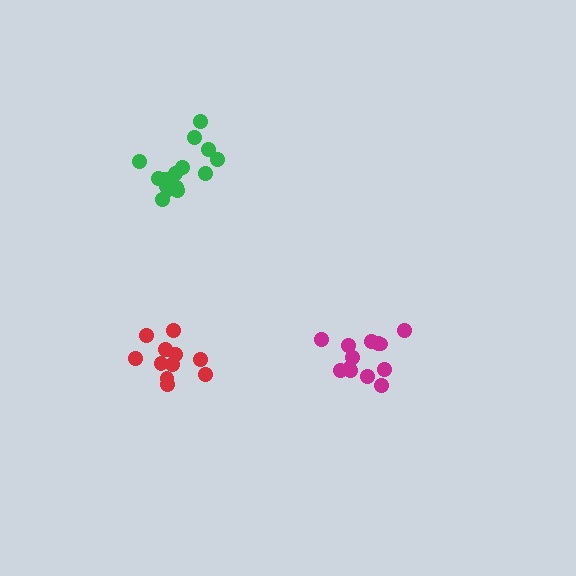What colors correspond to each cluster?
The clusters are colored: magenta, red, green.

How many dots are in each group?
Group 1: 13 dots, Group 2: 11 dots, Group 3: 15 dots (39 total).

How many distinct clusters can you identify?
There are 3 distinct clusters.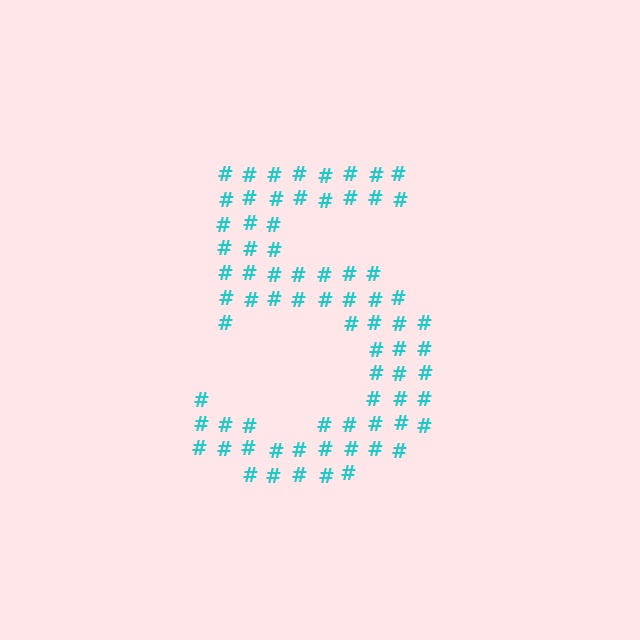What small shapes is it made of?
It is made of small hash symbols.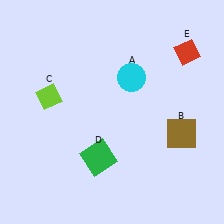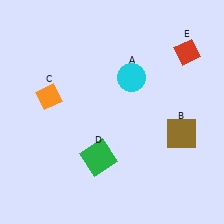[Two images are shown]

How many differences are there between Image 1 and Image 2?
There is 1 difference between the two images.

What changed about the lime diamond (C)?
In Image 1, C is lime. In Image 2, it changed to orange.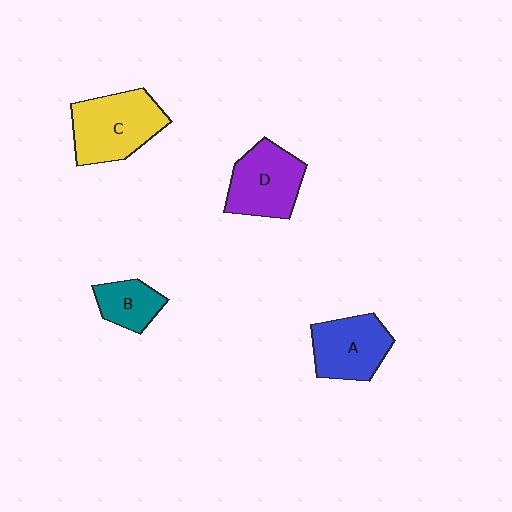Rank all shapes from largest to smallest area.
From largest to smallest: C (yellow), D (purple), A (blue), B (teal).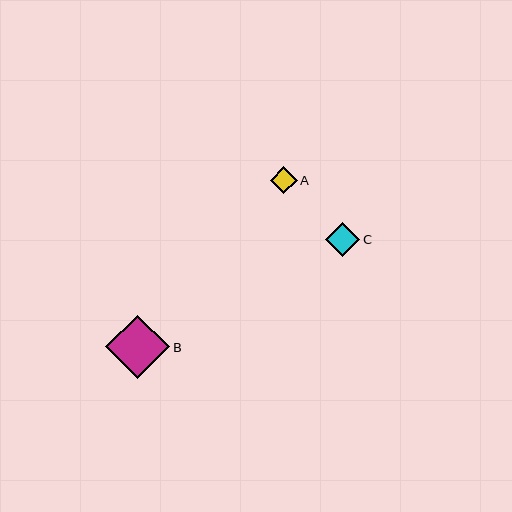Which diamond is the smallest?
Diamond A is the smallest with a size of approximately 27 pixels.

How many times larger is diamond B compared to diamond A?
Diamond B is approximately 2.4 times the size of diamond A.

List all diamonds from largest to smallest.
From largest to smallest: B, C, A.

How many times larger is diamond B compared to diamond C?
Diamond B is approximately 1.9 times the size of diamond C.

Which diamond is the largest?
Diamond B is the largest with a size of approximately 64 pixels.